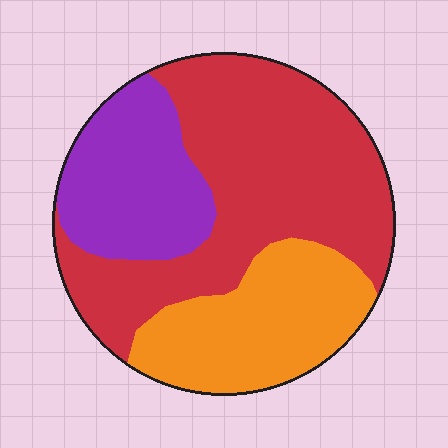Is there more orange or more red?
Red.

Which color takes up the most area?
Red, at roughly 50%.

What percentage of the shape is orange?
Orange covers around 25% of the shape.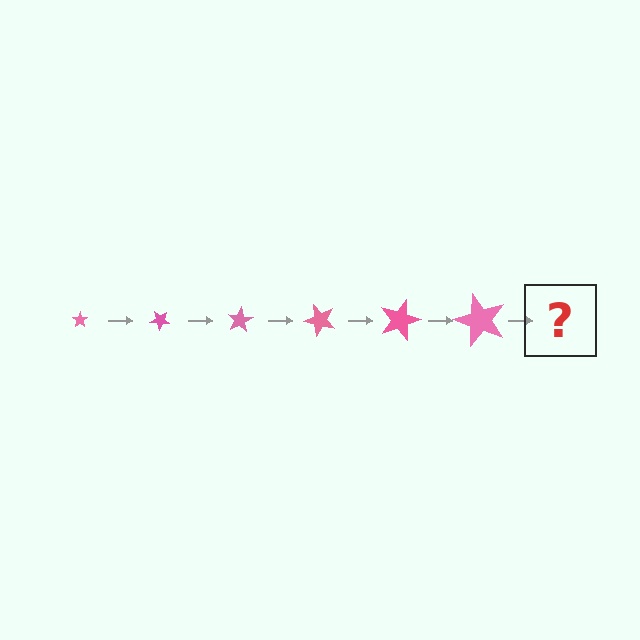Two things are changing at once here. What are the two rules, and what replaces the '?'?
The two rules are that the star grows larger each step and it rotates 40 degrees each step. The '?' should be a star, larger than the previous one and rotated 240 degrees from the start.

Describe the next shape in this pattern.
It should be a star, larger than the previous one and rotated 240 degrees from the start.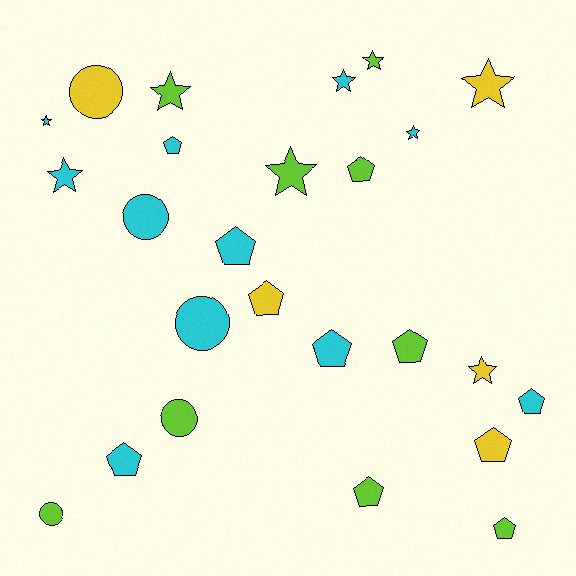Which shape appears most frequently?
Pentagon, with 11 objects.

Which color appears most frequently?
Cyan, with 11 objects.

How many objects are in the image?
There are 25 objects.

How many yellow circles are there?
There is 1 yellow circle.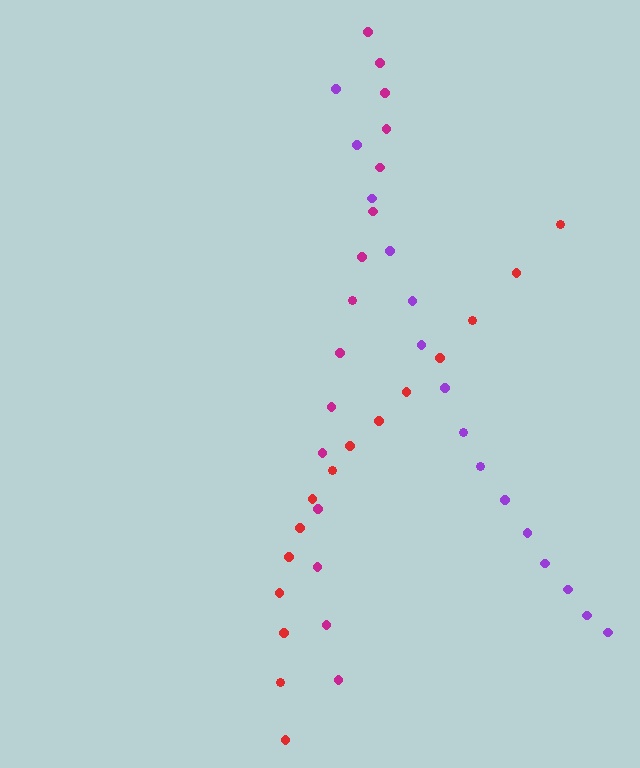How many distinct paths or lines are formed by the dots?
There are 3 distinct paths.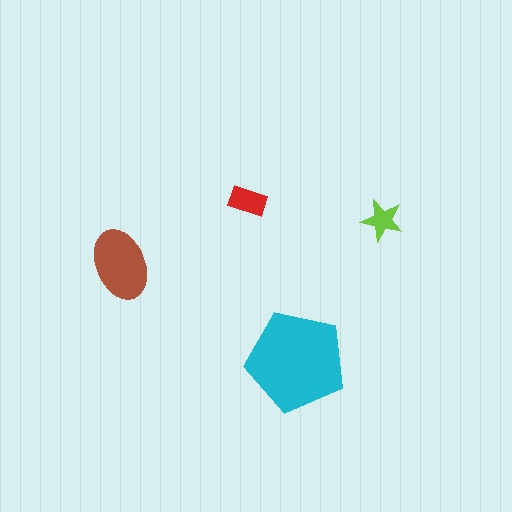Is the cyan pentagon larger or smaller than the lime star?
Larger.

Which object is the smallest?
The lime star.